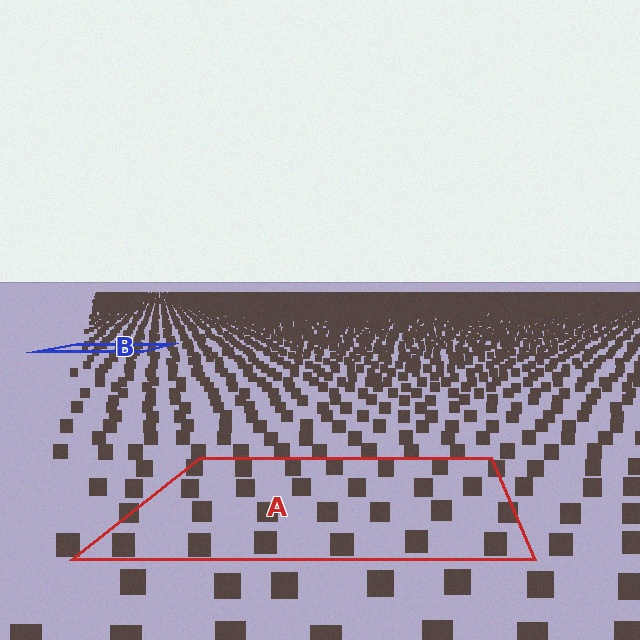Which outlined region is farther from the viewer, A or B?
Region B is farther from the viewer — the texture elements inside it appear smaller and more densely packed.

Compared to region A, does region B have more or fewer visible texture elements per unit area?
Region B has more texture elements per unit area — they are packed more densely because it is farther away.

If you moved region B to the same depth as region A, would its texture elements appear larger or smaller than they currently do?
They would appear larger. At a closer depth, the same texture elements are projected at a bigger on-screen size.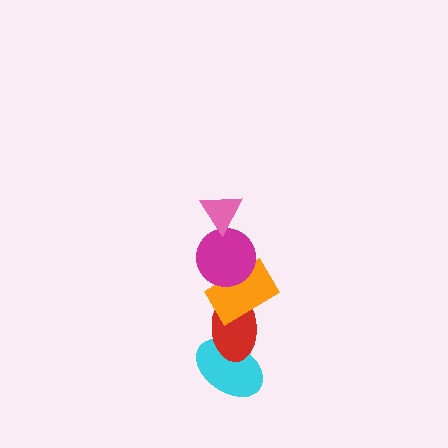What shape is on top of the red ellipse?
The orange rectangle is on top of the red ellipse.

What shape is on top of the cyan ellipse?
The red ellipse is on top of the cyan ellipse.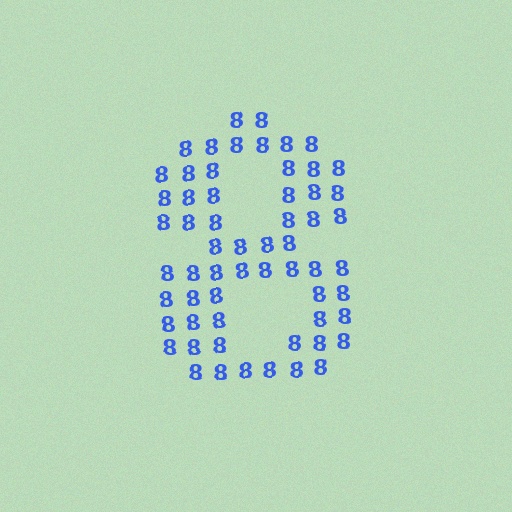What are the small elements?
The small elements are digit 8's.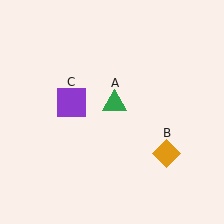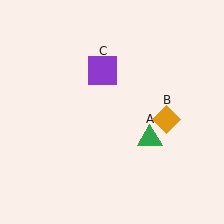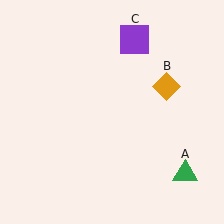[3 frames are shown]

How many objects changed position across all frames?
3 objects changed position: green triangle (object A), orange diamond (object B), purple square (object C).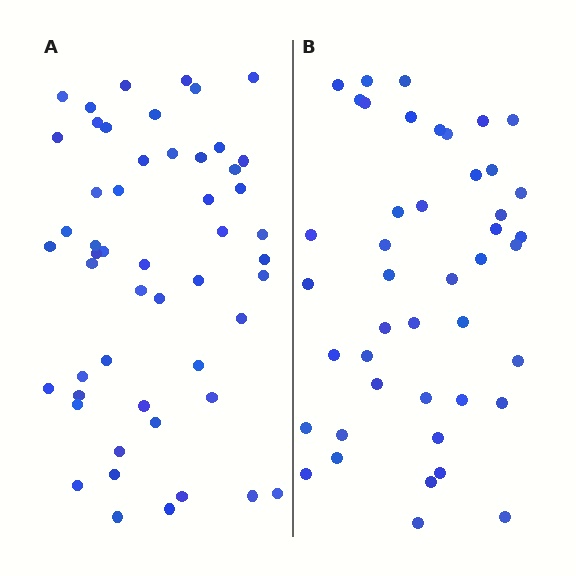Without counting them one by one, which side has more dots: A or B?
Region A (the left region) has more dots.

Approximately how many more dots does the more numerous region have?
Region A has roughly 8 or so more dots than region B.